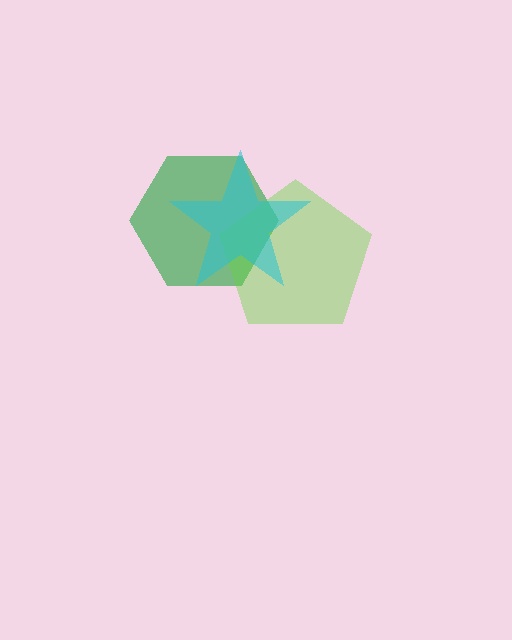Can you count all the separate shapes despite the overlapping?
Yes, there are 3 separate shapes.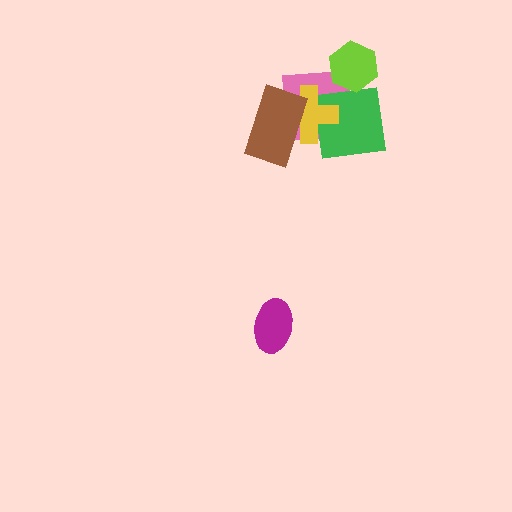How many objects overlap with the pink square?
4 objects overlap with the pink square.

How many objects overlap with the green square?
2 objects overlap with the green square.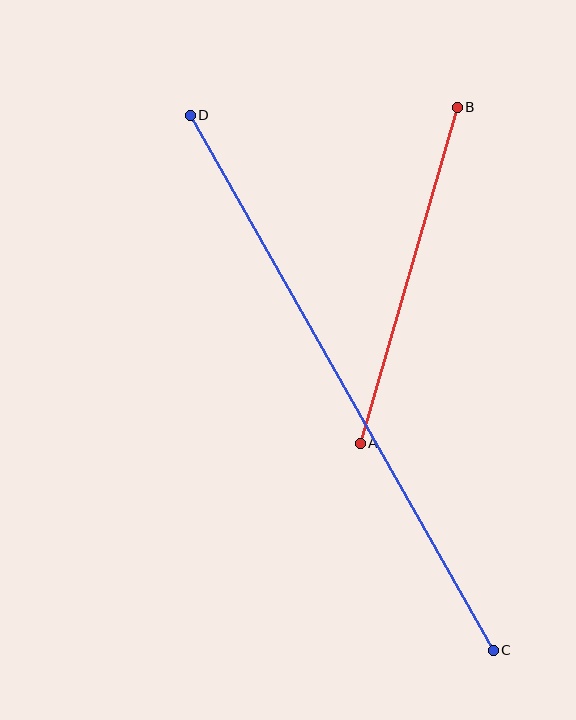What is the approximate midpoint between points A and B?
The midpoint is at approximately (409, 275) pixels.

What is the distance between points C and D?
The distance is approximately 615 pixels.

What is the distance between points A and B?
The distance is approximately 350 pixels.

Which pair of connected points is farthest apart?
Points C and D are farthest apart.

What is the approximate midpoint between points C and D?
The midpoint is at approximately (342, 383) pixels.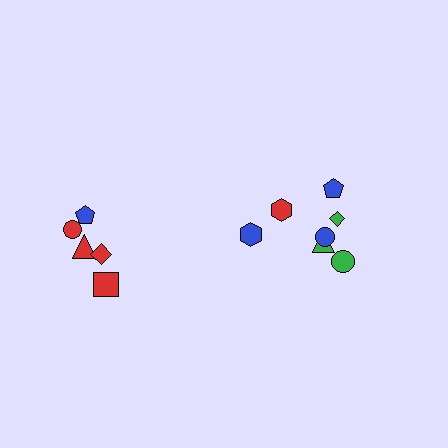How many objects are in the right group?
There are 7 objects.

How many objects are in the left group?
There are 5 objects.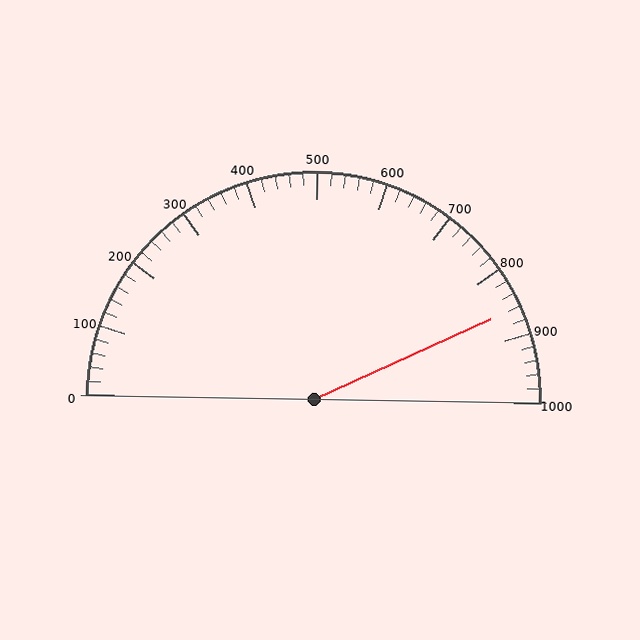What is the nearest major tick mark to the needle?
The nearest major tick mark is 900.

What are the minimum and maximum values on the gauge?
The gauge ranges from 0 to 1000.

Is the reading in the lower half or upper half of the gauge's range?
The reading is in the upper half of the range (0 to 1000).